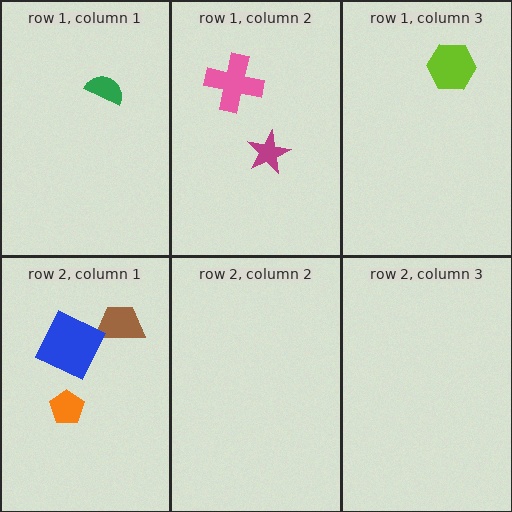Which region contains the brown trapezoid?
The row 2, column 1 region.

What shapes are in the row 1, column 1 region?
The green semicircle.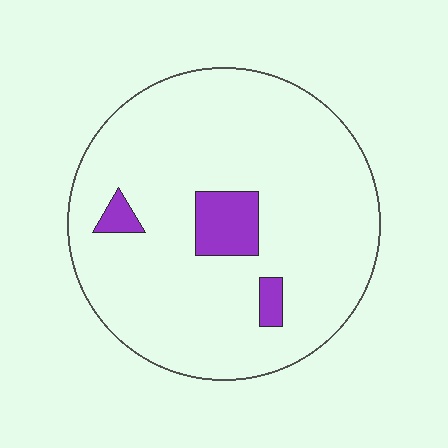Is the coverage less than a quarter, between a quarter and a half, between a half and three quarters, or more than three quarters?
Less than a quarter.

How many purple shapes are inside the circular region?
3.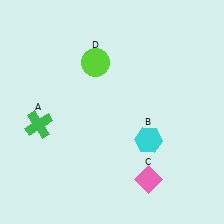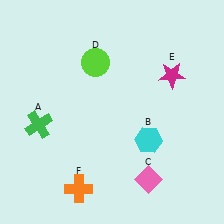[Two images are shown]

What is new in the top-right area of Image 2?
A magenta star (E) was added in the top-right area of Image 2.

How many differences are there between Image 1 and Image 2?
There are 2 differences between the two images.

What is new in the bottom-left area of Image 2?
An orange cross (F) was added in the bottom-left area of Image 2.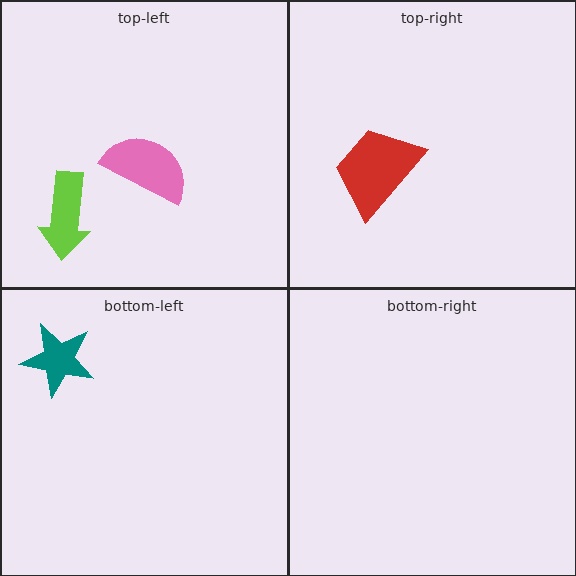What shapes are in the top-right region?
The red trapezoid.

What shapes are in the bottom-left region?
The teal star.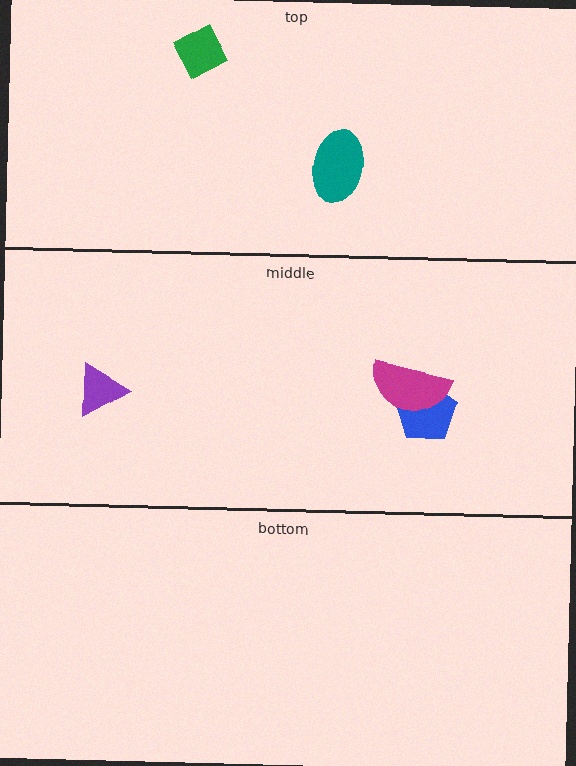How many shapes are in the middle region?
3.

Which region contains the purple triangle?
The middle region.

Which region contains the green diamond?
The top region.